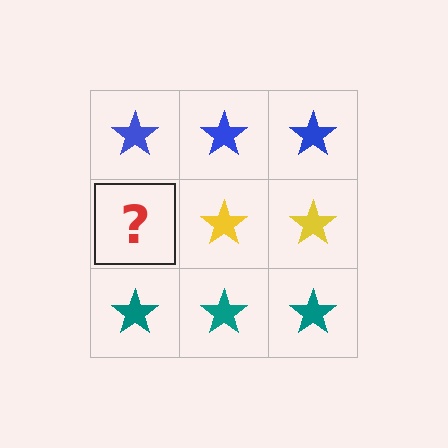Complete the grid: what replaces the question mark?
The question mark should be replaced with a yellow star.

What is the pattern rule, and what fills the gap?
The rule is that each row has a consistent color. The gap should be filled with a yellow star.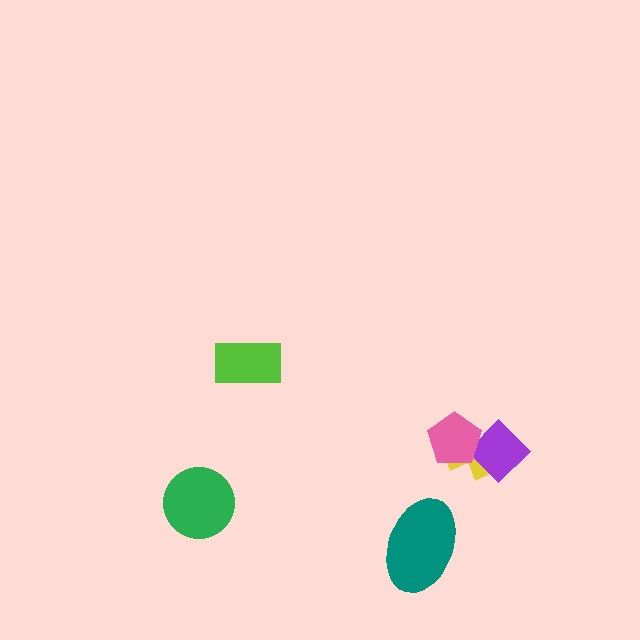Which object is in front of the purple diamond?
The pink pentagon is in front of the purple diamond.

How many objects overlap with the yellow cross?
2 objects overlap with the yellow cross.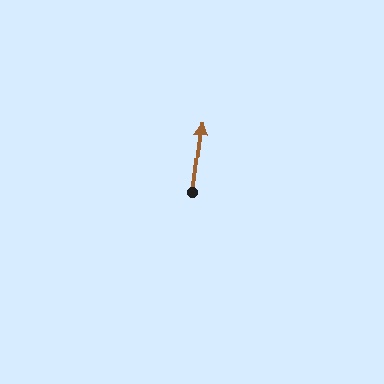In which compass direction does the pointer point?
North.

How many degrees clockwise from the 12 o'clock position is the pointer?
Approximately 8 degrees.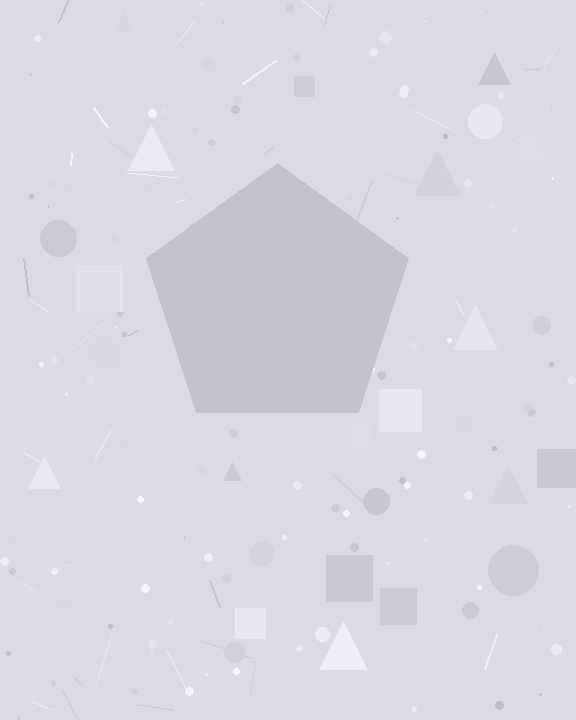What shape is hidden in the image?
A pentagon is hidden in the image.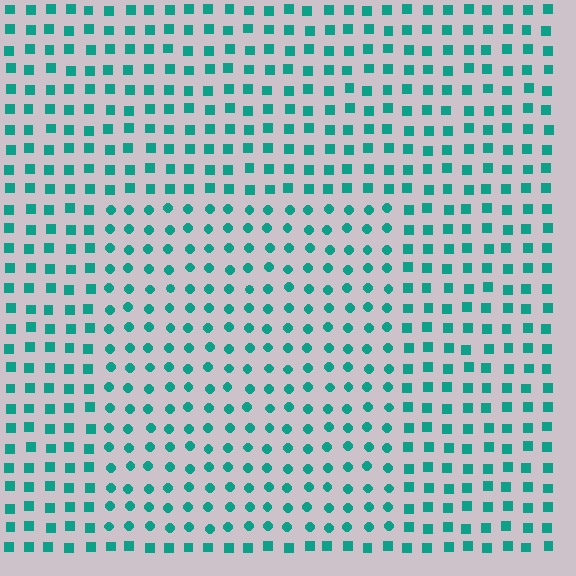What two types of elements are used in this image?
The image uses circles inside the rectangle region and squares outside it.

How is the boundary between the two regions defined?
The boundary is defined by a change in element shape: circles inside vs. squares outside. All elements share the same color and spacing.